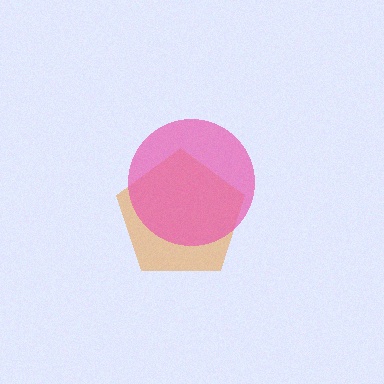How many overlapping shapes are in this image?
There are 2 overlapping shapes in the image.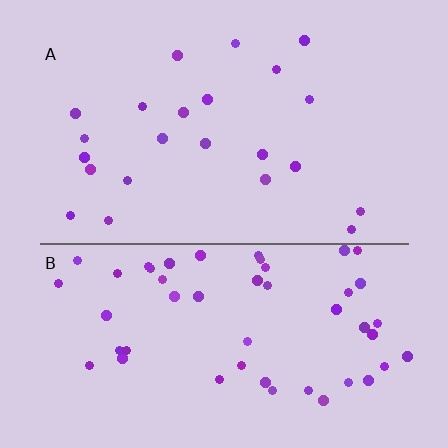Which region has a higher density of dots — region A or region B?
B (the bottom).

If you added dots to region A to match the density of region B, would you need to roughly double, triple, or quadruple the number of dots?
Approximately double.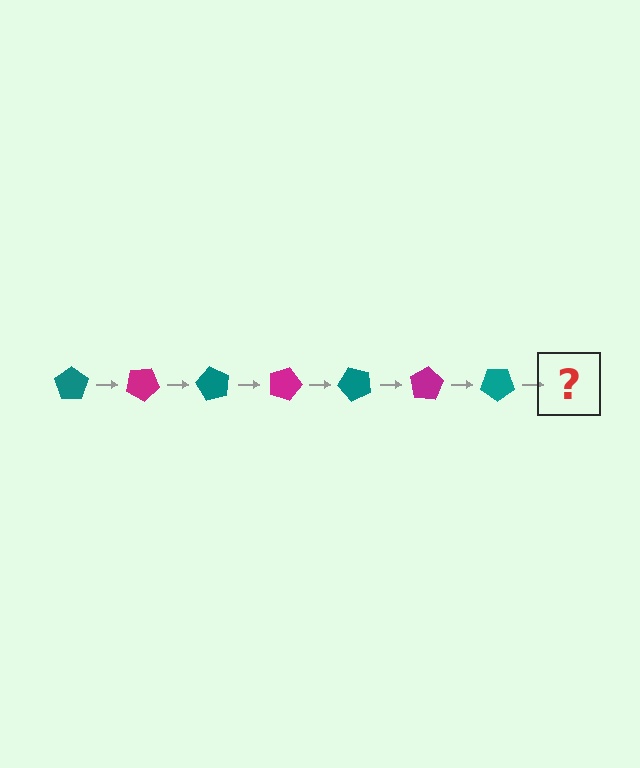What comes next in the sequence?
The next element should be a magenta pentagon, rotated 210 degrees from the start.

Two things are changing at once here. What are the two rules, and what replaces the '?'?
The two rules are that it rotates 30 degrees each step and the color cycles through teal and magenta. The '?' should be a magenta pentagon, rotated 210 degrees from the start.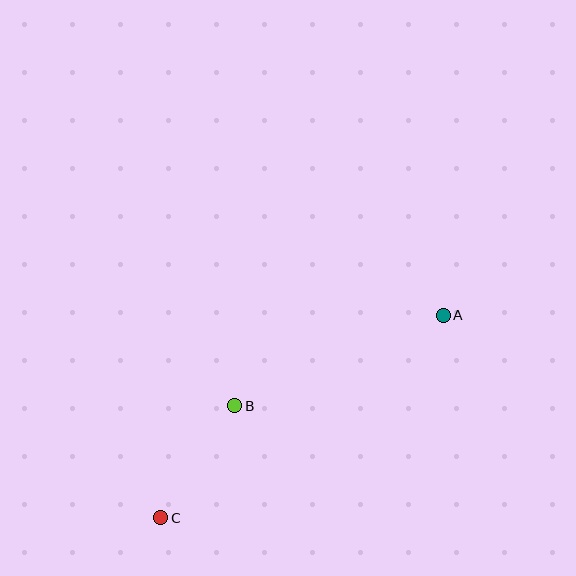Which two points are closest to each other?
Points B and C are closest to each other.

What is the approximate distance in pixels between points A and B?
The distance between A and B is approximately 227 pixels.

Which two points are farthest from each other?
Points A and C are farthest from each other.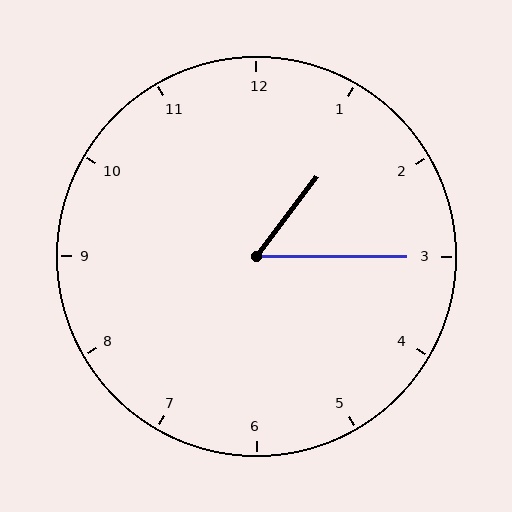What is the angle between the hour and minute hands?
Approximately 52 degrees.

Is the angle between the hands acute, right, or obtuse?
It is acute.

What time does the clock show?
1:15.